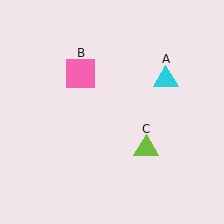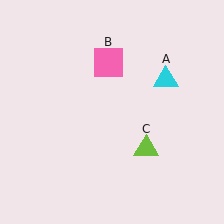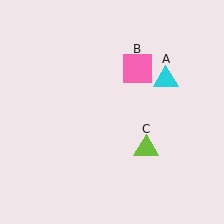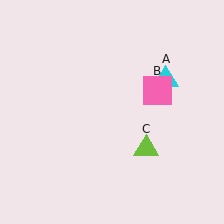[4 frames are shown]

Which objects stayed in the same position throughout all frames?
Cyan triangle (object A) and lime triangle (object C) remained stationary.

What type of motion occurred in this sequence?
The pink square (object B) rotated clockwise around the center of the scene.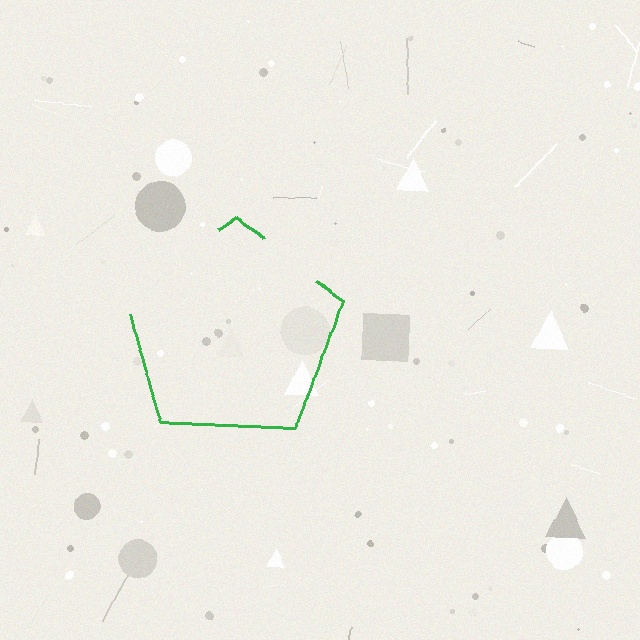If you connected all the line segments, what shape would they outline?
They would outline a pentagon.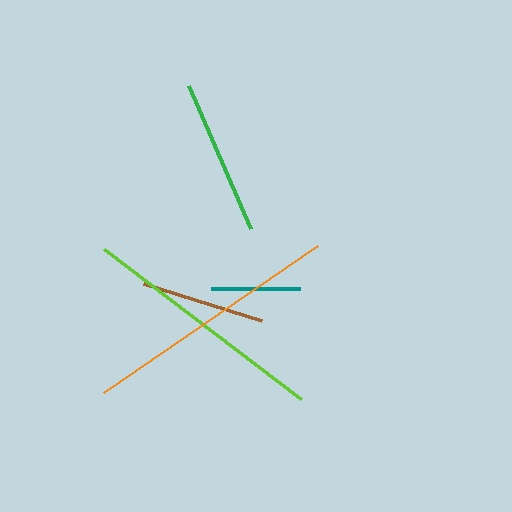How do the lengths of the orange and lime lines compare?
The orange and lime lines are approximately the same length.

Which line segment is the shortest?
The teal line is the shortest at approximately 89 pixels.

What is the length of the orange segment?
The orange segment is approximately 260 pixels long.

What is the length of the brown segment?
The brown segment is approximately 124 pixels long.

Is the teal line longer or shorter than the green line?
The green line is longer than the teal line.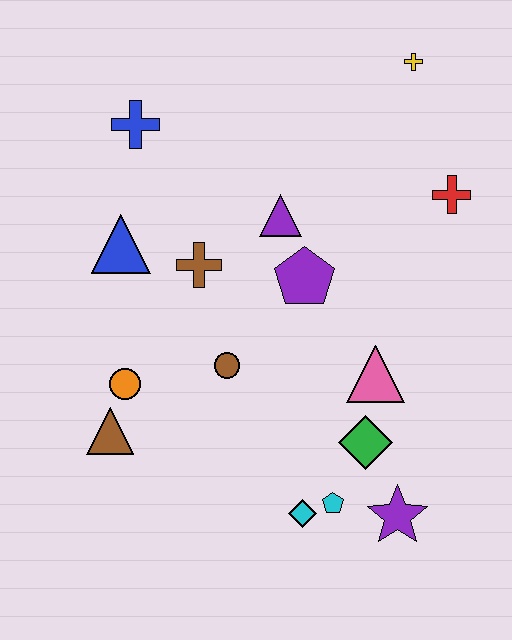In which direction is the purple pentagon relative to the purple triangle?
The purple pentagon is below the purple triangle.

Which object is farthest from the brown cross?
The purple star is farthest from the brown cross.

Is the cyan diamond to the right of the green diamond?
No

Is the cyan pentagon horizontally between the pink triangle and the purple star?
No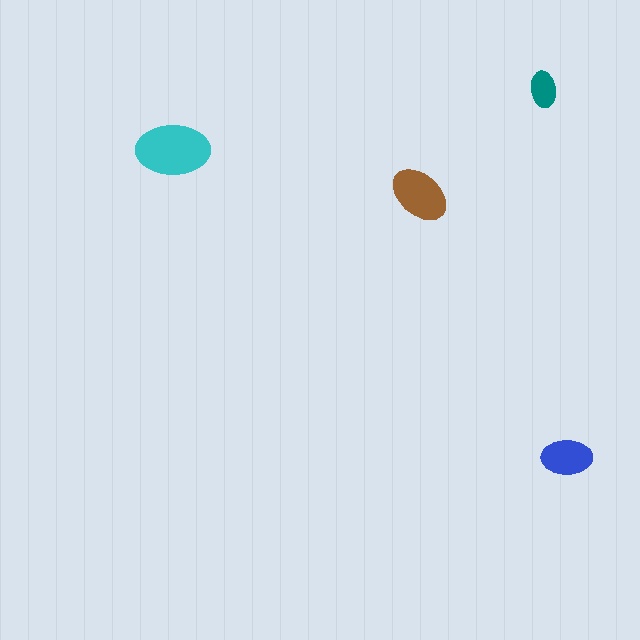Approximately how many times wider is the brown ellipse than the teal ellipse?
About 1.5 times wider.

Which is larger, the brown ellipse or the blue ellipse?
The brown one.